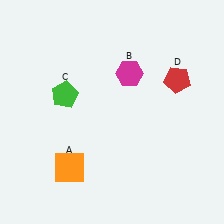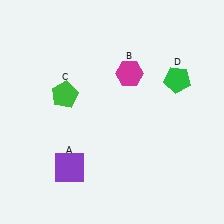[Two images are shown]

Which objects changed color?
A changed from orange to purple. D changed from red to green.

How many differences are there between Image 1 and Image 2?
There are 2 differences between the two images.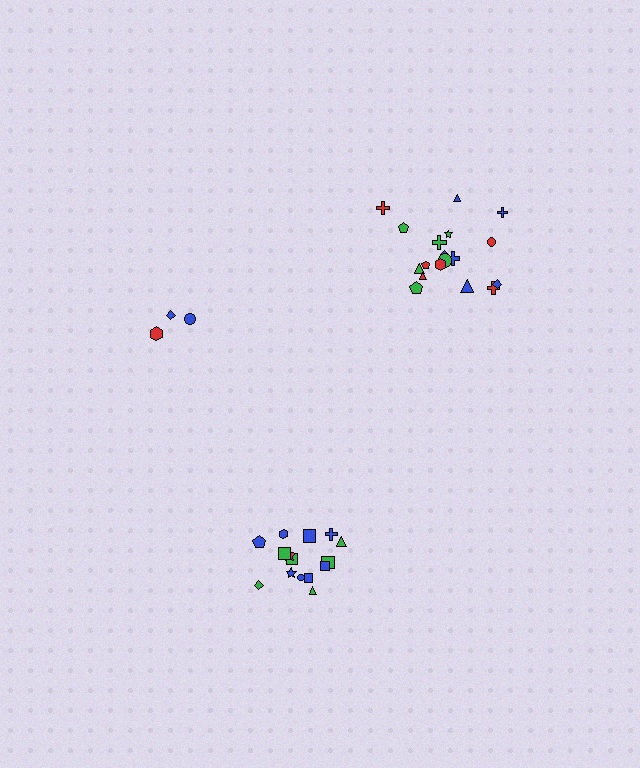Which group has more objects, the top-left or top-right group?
The top-right group.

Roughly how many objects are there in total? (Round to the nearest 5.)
Roughly 35 objects in total.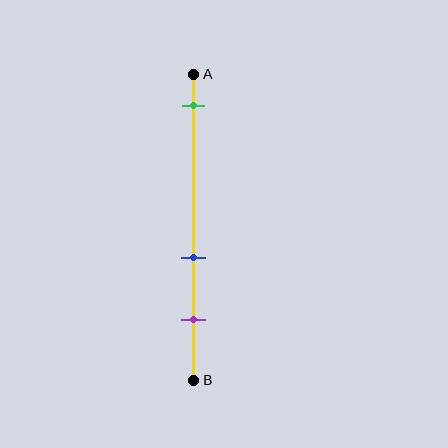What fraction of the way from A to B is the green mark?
The green mark is approximately 10% (0.1) of the way from A to B.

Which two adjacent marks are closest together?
The blue and purple marks are the closest adjacent pair.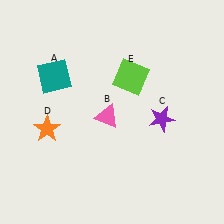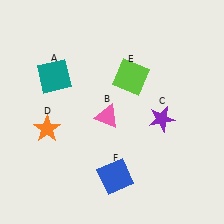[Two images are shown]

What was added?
A blue square (F) was added in Image 2.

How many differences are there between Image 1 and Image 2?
There is 1 difference between the two images.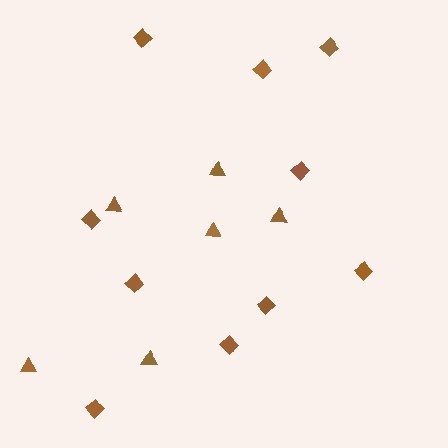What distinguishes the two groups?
There are 2 groups: one group of diamonds (10) and one group of triangles (6).